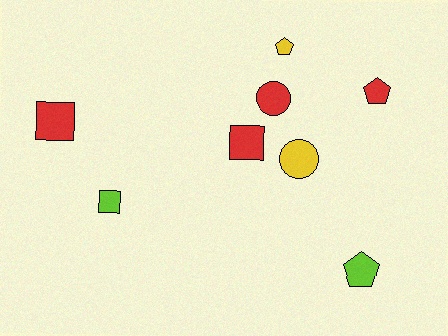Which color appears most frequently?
Red, with 4 objects.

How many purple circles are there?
There are no purple circles.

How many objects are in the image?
There are 8 objects.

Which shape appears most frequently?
Pentagon, with 3 objects.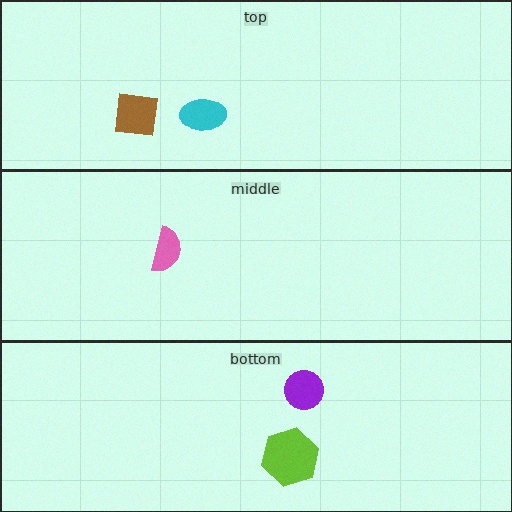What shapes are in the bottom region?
The purple circle, the lime hexagon.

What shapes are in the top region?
The brown square, the cyan ellipse.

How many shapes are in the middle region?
1.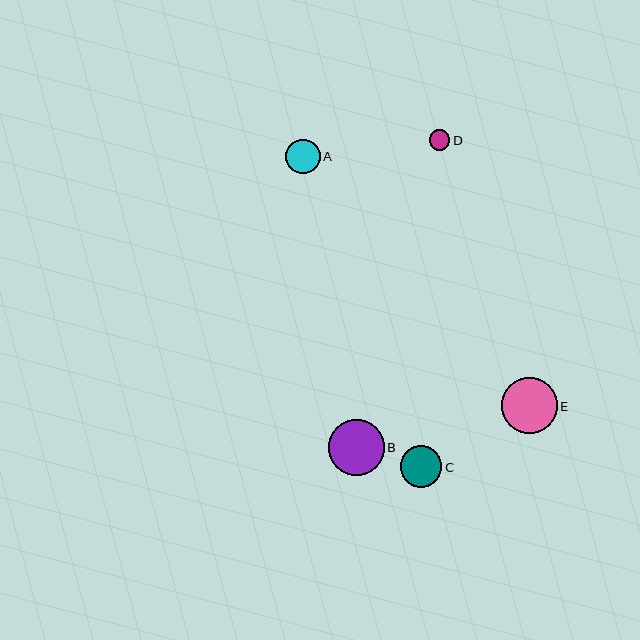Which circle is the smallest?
Circle D is the smallest with a size of approximately 20 pixels.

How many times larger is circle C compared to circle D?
Circle C is approximately 2.1 times the size of circle D.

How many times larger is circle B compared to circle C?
Circle B is approximately 1.3 times the size of circle C.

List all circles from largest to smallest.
From largest to smallest: E, B, C, A, D.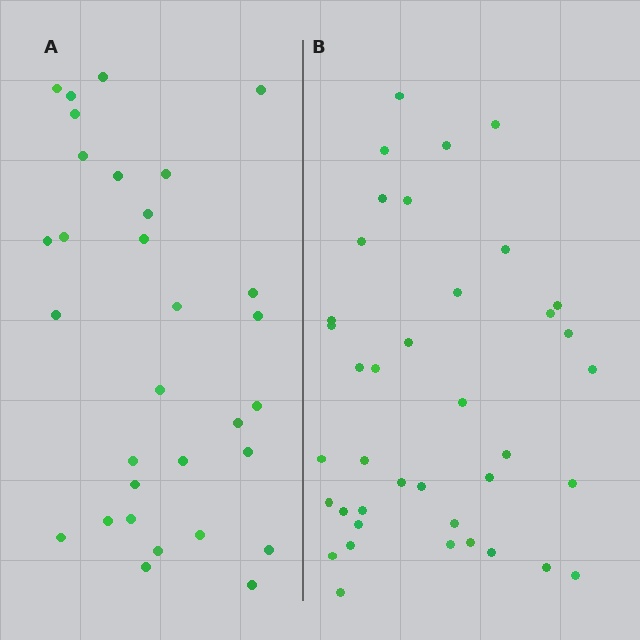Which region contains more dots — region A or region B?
Region B (the right region) has more dots.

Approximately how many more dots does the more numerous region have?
Region B has roughly 8 or so more dots than region A.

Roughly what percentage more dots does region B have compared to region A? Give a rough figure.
About 25% more.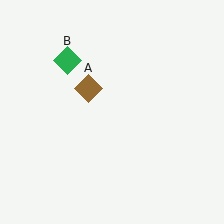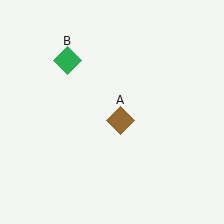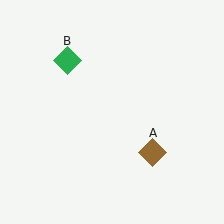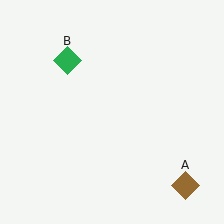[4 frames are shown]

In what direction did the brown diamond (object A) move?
The brown diamond (object A) moved down and to the right.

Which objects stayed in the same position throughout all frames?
Green diamond (object B) remained stationary.